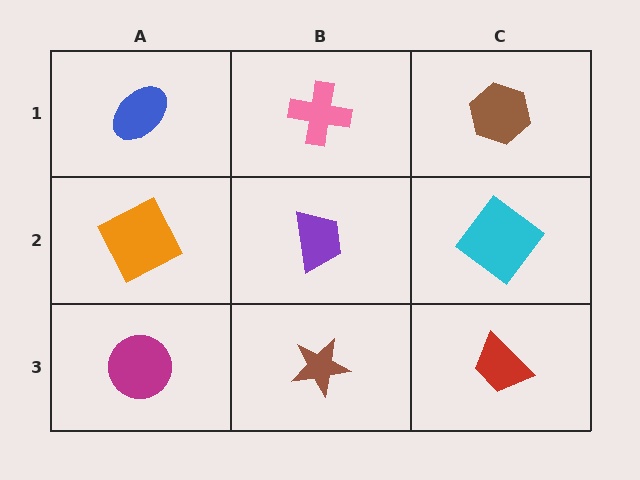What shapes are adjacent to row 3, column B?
A purple trapezoid (row 2, column B), a magenta circle (row 3, column A), a red trapezoid (row 3, column C).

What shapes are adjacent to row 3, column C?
A cyan diamond (row 2, column C), a brown star (row 3, column B).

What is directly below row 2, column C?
A red trapezoid.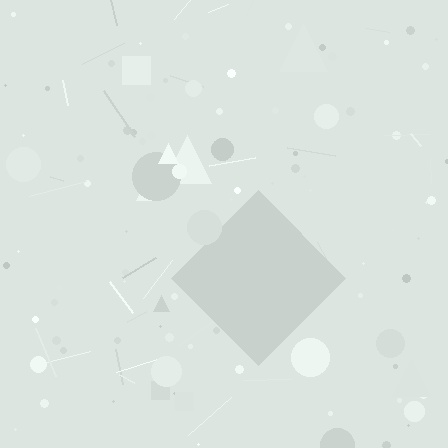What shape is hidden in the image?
A diamond is hidden in the image.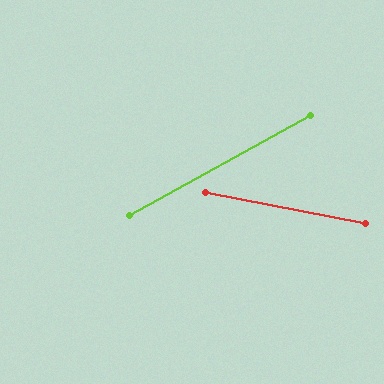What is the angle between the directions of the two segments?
Approximately 40 degrees.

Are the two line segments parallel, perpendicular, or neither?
Neither parallel nor perpendicular — they differ by about 40°.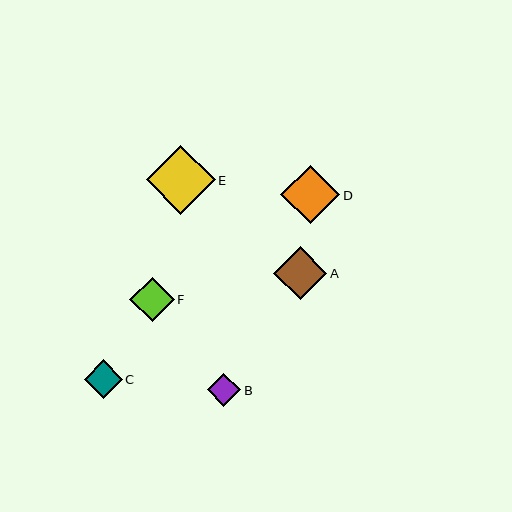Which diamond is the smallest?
Diamond B is the smallest with a size of approximately 33 pixels.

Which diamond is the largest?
Diamond E is the largest with a size of approximately 69 pixels.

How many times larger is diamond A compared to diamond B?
Diamond A is approximately 1.6 times the size of diamond B.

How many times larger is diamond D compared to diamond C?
Diamond D is approximately 1.5 times the size of diamond C.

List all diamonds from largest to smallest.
From largest to smallest: E, D, A, F, C, B.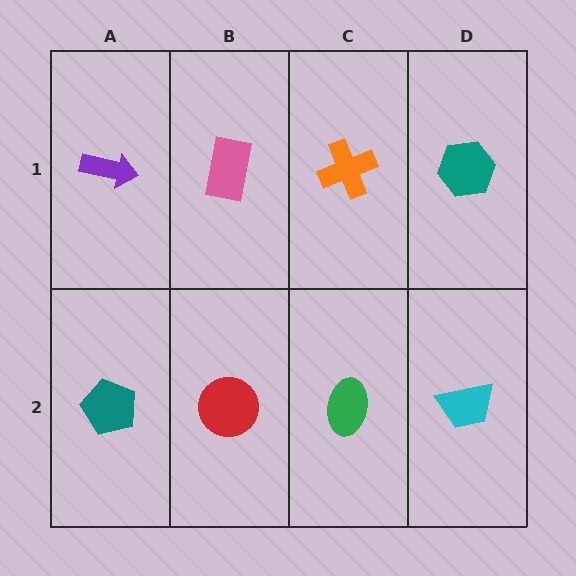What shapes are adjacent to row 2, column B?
A pink rectangle (row 1, column B), a teal pentagon (row 2, column A), a green ellipse (row 2, column C).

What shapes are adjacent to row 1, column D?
A cyan trapezoid (row 2, column D), an orange cross (row 1, column C).